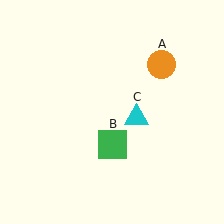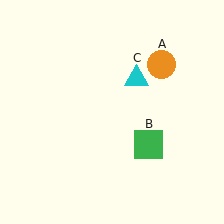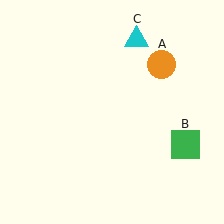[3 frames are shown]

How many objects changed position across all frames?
2 objects changed position: green square (object B), cyan triangle (object C).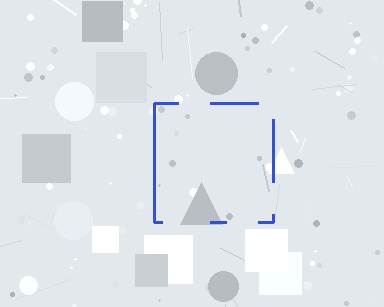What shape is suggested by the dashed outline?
The dashed outline suggests a square.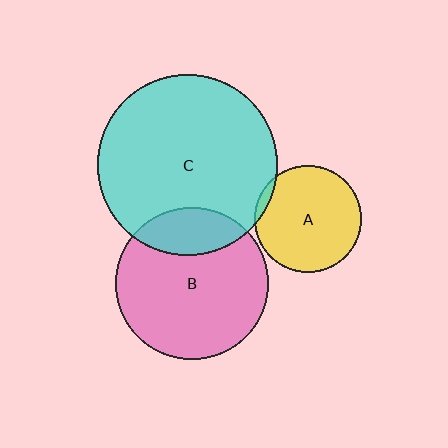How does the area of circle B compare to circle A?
Approximately 2.0 times.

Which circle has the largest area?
Circle C (cyan).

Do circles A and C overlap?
Yes.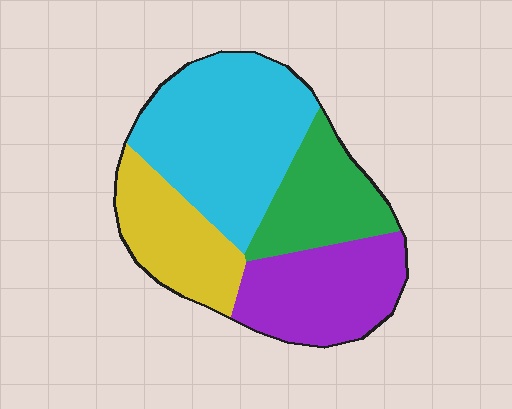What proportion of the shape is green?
Green takes up about one fifth (1/5) of the shape.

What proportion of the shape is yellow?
Yellow takes up about one fifth (1/5) of the shape.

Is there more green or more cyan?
Cyan.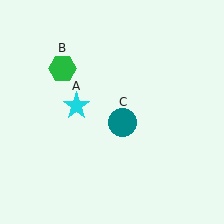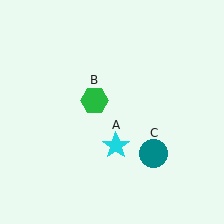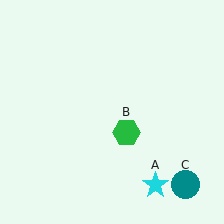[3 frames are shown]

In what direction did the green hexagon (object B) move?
The green hexagon (object B) moved down and to the right.